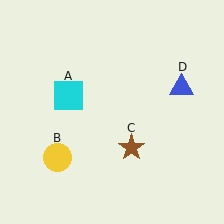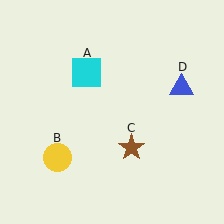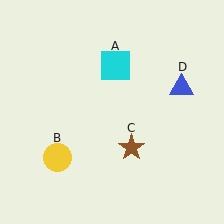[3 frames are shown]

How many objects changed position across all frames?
1 object changed position: cyan square (object A).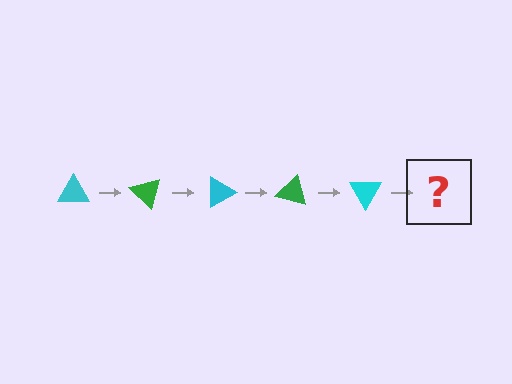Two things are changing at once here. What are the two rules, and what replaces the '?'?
The two rules are that it rotates 45 degrees each step and the color cycles through cyan and green. The '?' should be a green triangle, rotated 225 degrees from the start.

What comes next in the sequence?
The next element should be a green triangle, rotated 225 degrees from the start.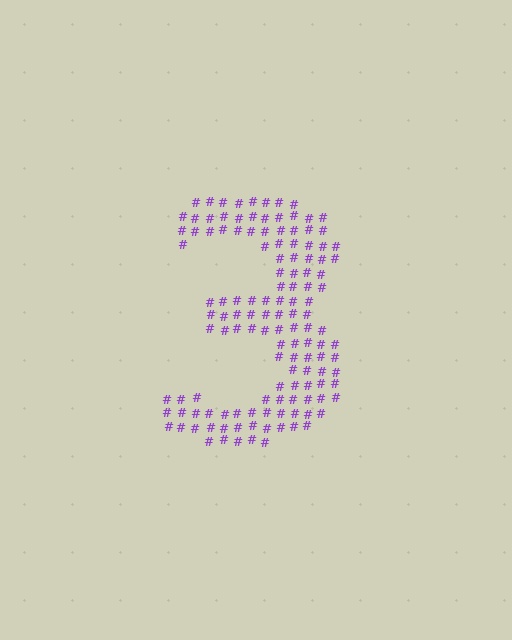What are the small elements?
The small elements are hash symbols.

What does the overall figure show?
The overall figure shows the digit 3.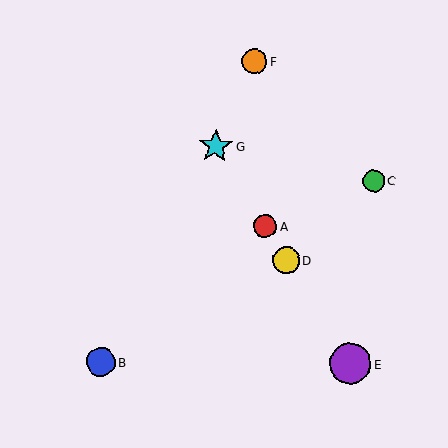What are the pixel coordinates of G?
Object G is at (216, 146).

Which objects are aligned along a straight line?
Objects A, D, E, G are aligned along a straight line.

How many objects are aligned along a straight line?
4 objects (A, D, E, G) are aligned along a straight line.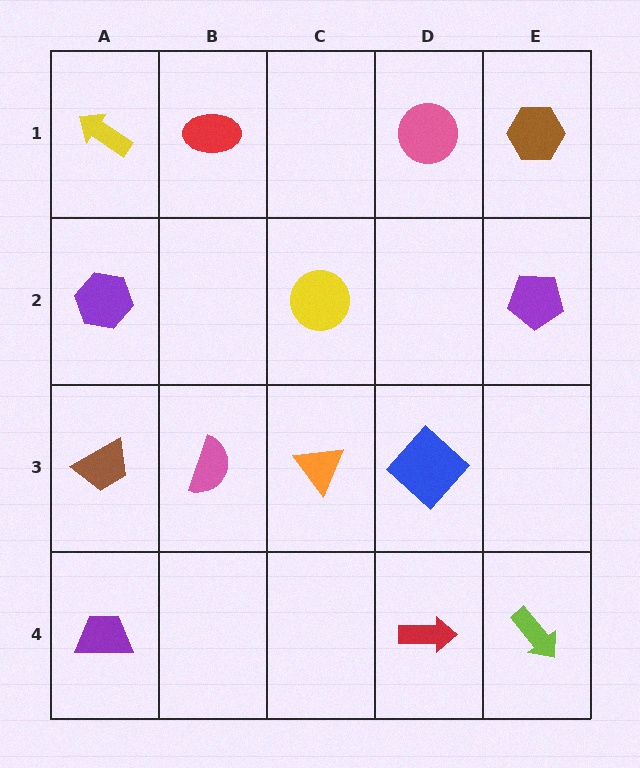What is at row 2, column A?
A purple hexagon.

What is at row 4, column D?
A red arrow.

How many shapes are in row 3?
4 shapes.